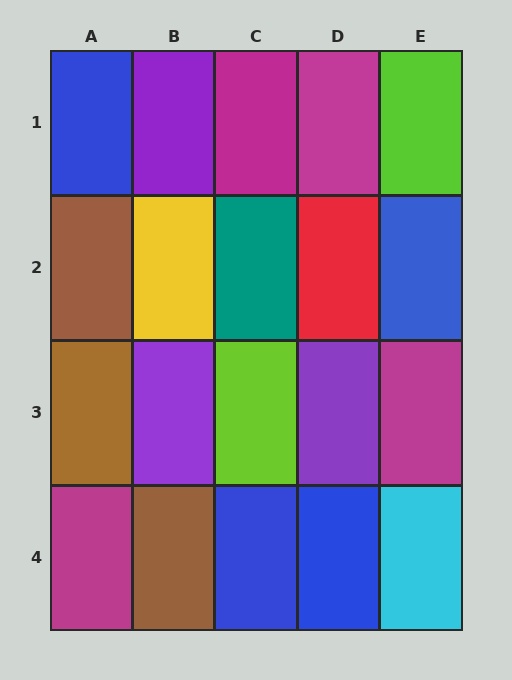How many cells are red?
1 cell is red.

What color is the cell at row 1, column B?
Purple.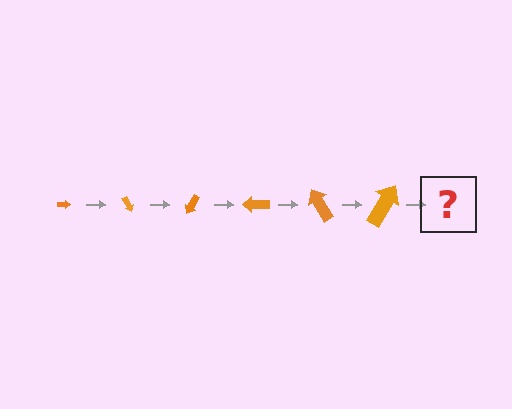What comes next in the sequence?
The next element should be an arrow, larger than the previous one and rotated 360 degrees from the start.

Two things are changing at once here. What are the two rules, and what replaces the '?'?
The two rules are that the arrow grows larger each step and it rotates 60 degrees each step. The '?' should be an arrow, larger than the previous one and rotated 360 degrees from the start.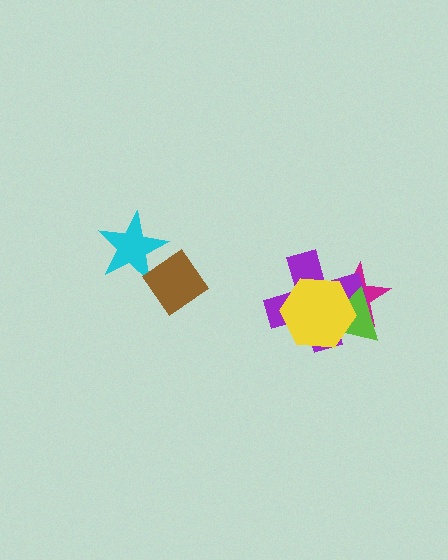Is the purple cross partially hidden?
Yes, it is partially covered by another shape.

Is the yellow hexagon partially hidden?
No, no other shape covers it.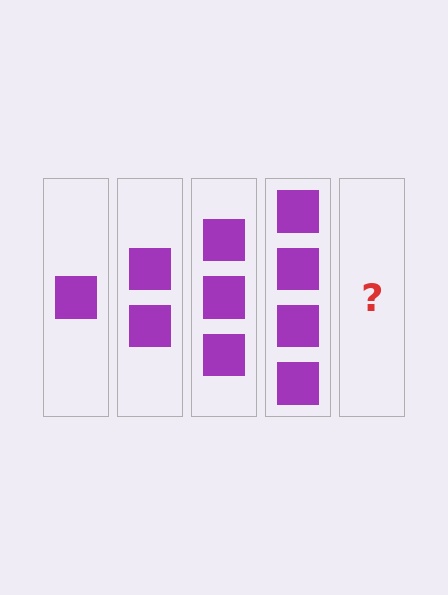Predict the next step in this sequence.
The next step is 5 squares.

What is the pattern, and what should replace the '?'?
The pattern is that each step adds one more square. The '?' should be 5 squares.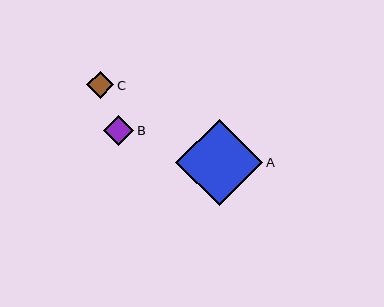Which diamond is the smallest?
Diamond C is the smallest with a size of approximately 27 pixels.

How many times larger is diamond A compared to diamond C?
Diamond A is approximately 3.2 times the size of diamond C.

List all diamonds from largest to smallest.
From largest to smallest: A, B, C.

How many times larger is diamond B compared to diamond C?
Diamond B is approximately 1.1 times the size of diamond C.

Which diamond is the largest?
Diamond A is the largest with a size of approximately 87 pixels.